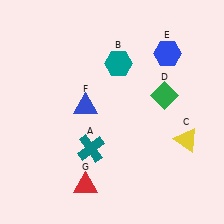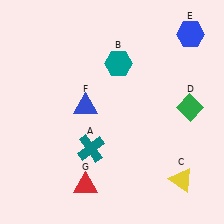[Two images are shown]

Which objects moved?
The objects that moved are: the yellow triangle (C), the green diamond (D), the blue hexagon (E).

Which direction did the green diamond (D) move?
The green diamond (D) moved right.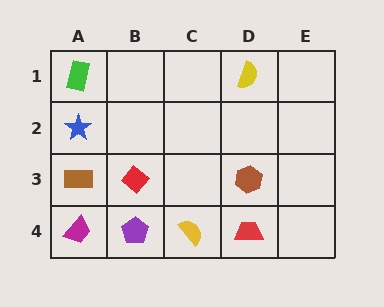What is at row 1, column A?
A green rectangle.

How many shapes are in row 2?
1 shape.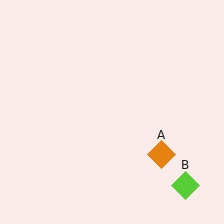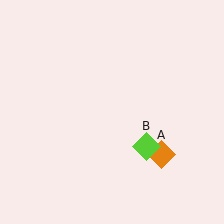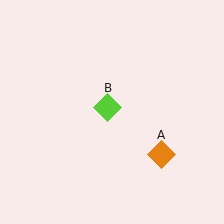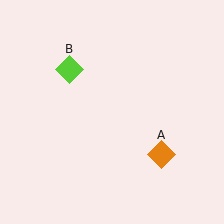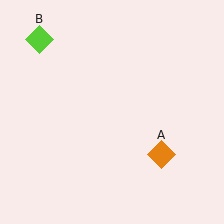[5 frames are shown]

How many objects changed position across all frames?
1 object changed position: lime diamond (object B).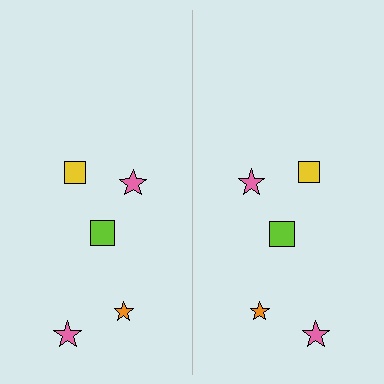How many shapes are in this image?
There are 10 shapes in this image.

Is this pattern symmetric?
Yes, this pattern has bilateral (reflection) symmetry.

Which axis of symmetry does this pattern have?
The pattern has a vertical axis of symmetry running through the center of the image.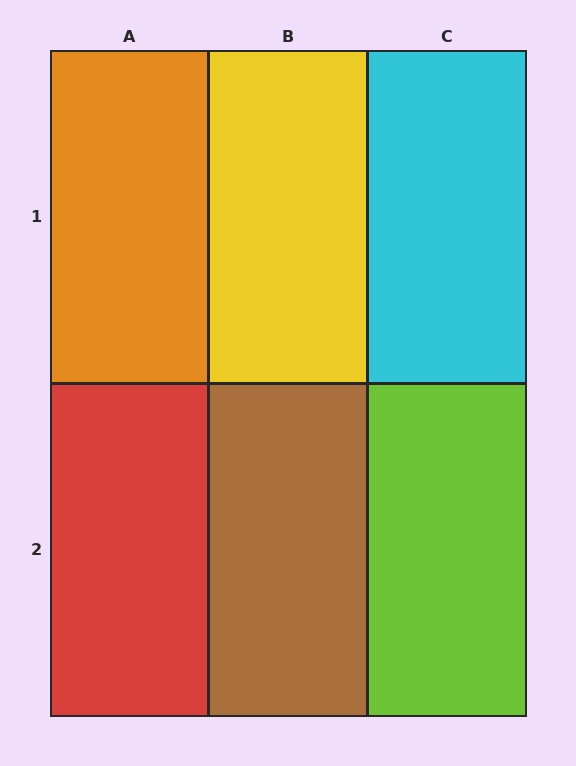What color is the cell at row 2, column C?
Lime.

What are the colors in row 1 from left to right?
Orange, yellow, cyan.